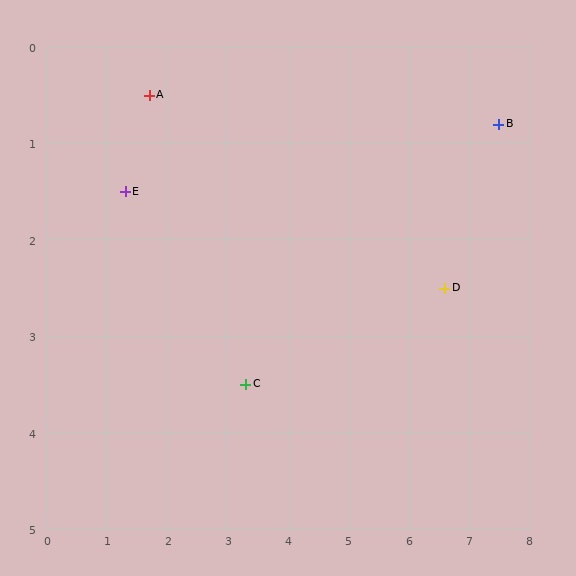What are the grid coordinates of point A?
Point A is at approximately (1.7, 0.5).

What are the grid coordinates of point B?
Point B is at approximately (7.5, 0.8).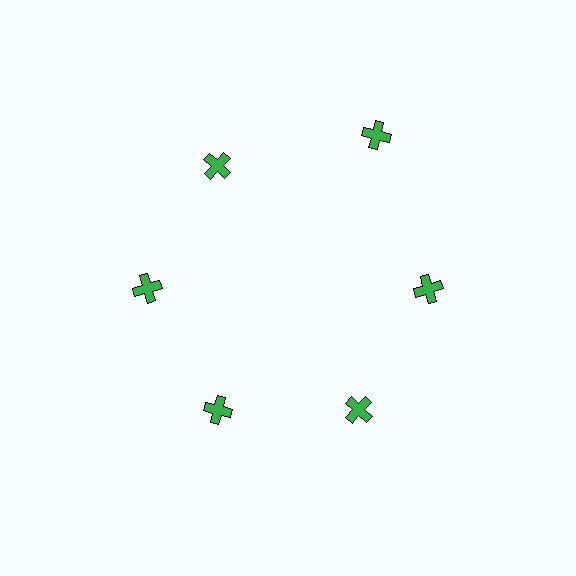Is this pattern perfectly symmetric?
No. The 6 green crosses are arranged in a ring, but one element near the 1 o'clock position is pushed outward from the center, breaking the 6-fold rotational symmetry.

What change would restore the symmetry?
The symmetry would be restored by moving it inward, back onto the ring so that all 6 crosses sit at equal angles and equal distance from the center.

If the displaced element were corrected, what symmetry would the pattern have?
It would have 6-fold rotational symmetry — the pattern would map onto itself every 60 degrees.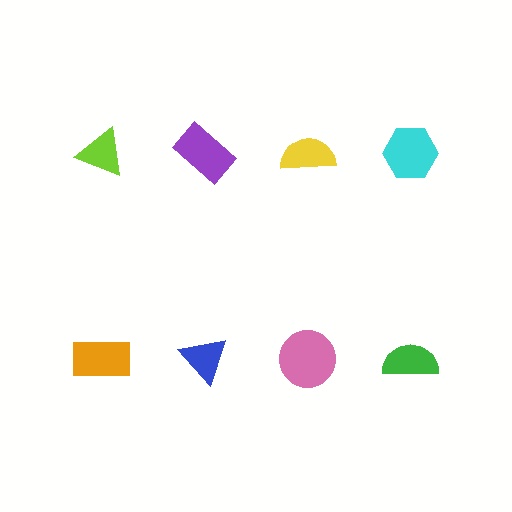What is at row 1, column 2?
A purple rectangle.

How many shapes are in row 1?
4 shapes.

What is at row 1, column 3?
A yellow semicircle.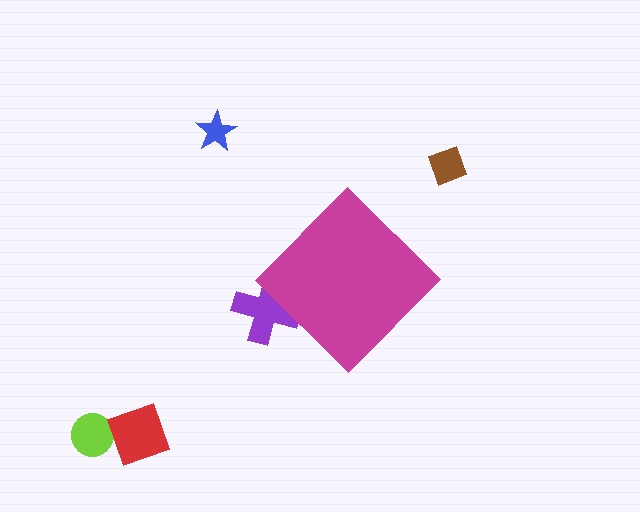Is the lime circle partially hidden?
No, the lime circle is fully visible.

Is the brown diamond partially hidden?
No, the brown diamond is fully visible.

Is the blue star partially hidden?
No, the blue star is fully visible.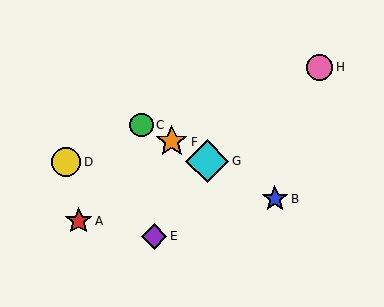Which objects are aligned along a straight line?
Objects B, C, F, G are aligned along a straight line.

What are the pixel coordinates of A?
Object A is at (79, 221).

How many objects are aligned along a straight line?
4 objects (B, C, F, G) are aligned along a straight line.